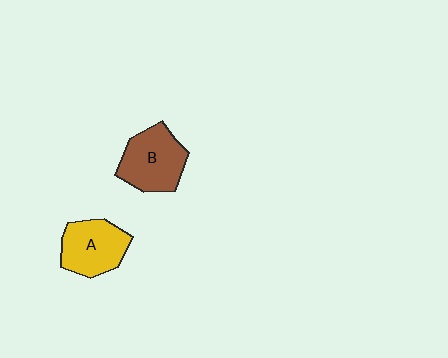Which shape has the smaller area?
Shape A (yellow).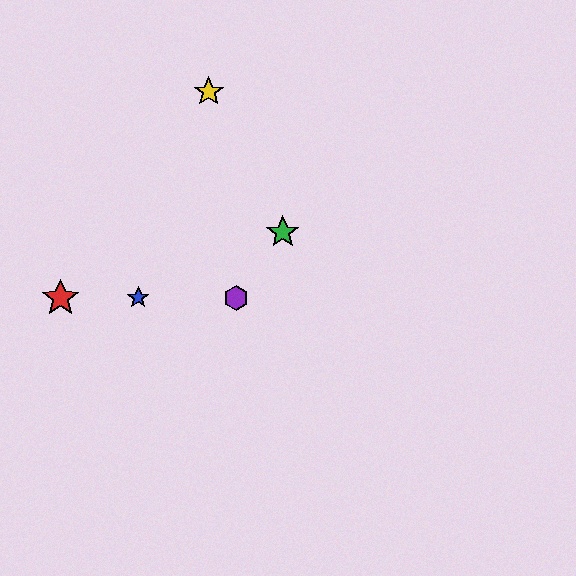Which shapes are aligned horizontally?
The red star, the blue star, the purple hexagon are aligned horizontally.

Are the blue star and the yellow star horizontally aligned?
No, the blue star is at y≈298 and the yellow star is at y≈92.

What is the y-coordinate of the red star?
The red star is at y≈298.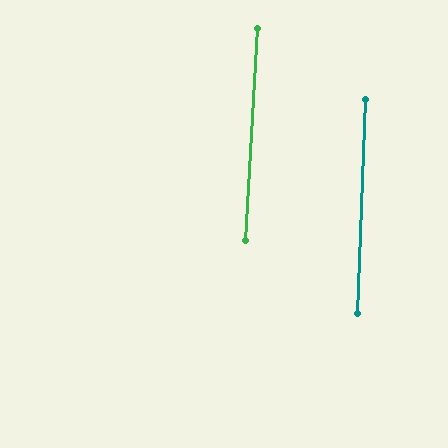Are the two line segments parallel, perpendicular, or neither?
Parallel — their directions differ by only 1.3°.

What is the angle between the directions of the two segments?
Approximately 1 degree.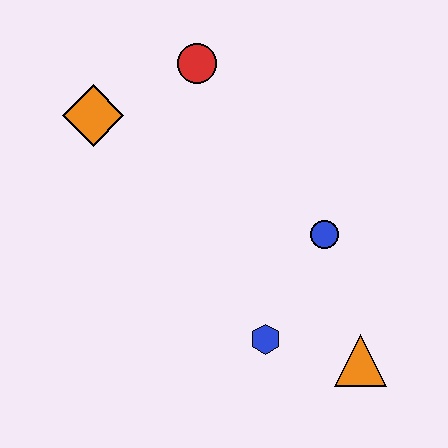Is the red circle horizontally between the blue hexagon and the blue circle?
No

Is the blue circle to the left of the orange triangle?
Yes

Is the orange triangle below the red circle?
Yes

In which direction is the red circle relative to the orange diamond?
The red circle is to the right of the orange diamond.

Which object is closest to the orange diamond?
The red circle is closest to the orange diamond.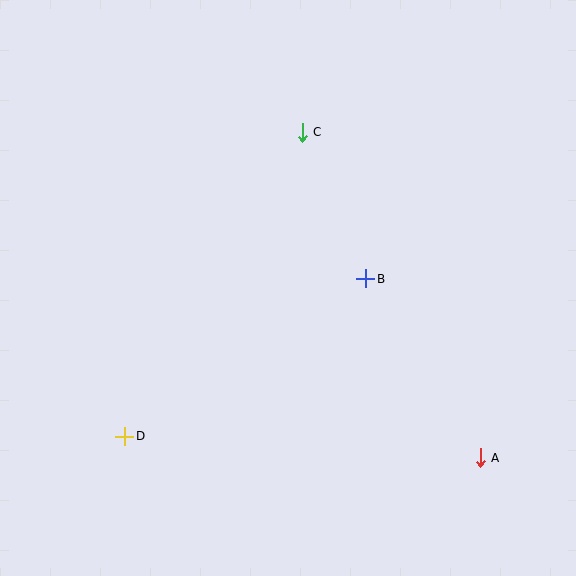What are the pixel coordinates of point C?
Point C is at (302, 132).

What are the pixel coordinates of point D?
Point D is at (125, 436).